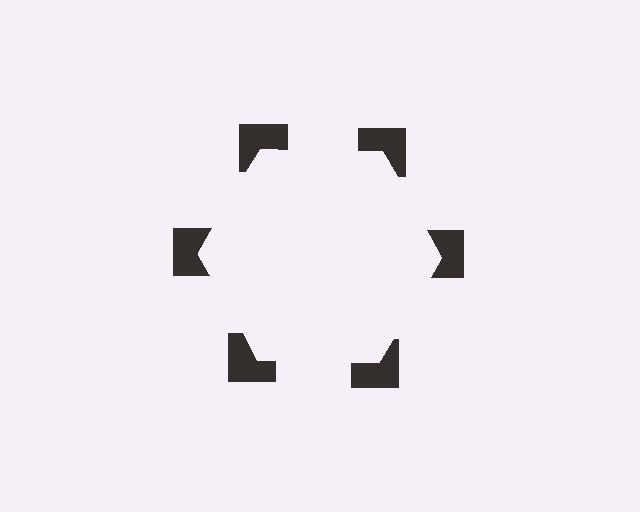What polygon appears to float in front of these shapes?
An illusory hexagon — its edges are inferred from the aligned wedge cuts in the notched squares, not physically drawn.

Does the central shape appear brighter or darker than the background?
It typically appears slightly brighter than the background, even though no actual brightness change is drawn.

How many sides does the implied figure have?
6 sides.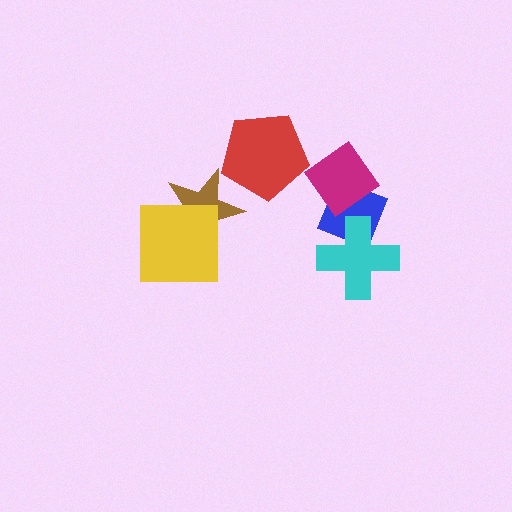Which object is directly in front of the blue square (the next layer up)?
The cyan cross is directly in front of the blue square.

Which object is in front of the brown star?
The yellow square is in front of the brown star.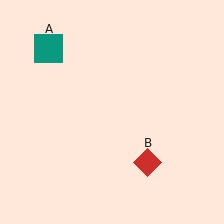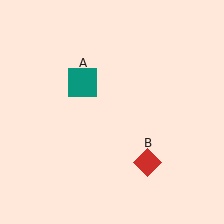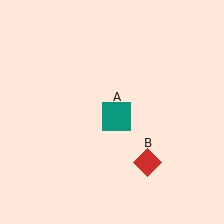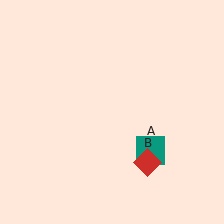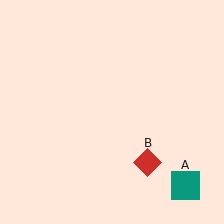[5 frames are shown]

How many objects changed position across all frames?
1 object changed position: teal square (object A).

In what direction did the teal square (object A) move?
The teal square (object A) moved down and to the right.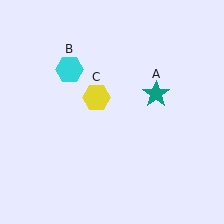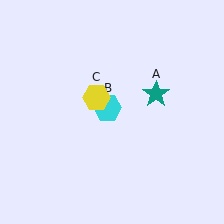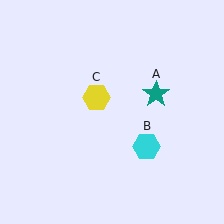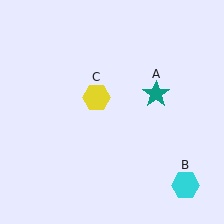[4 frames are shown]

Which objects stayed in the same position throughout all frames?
Teal star (object A) and yellow hexagon (object C) remained stationary.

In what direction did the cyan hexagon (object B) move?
The cyan hexagon (object B) moved down and to the right.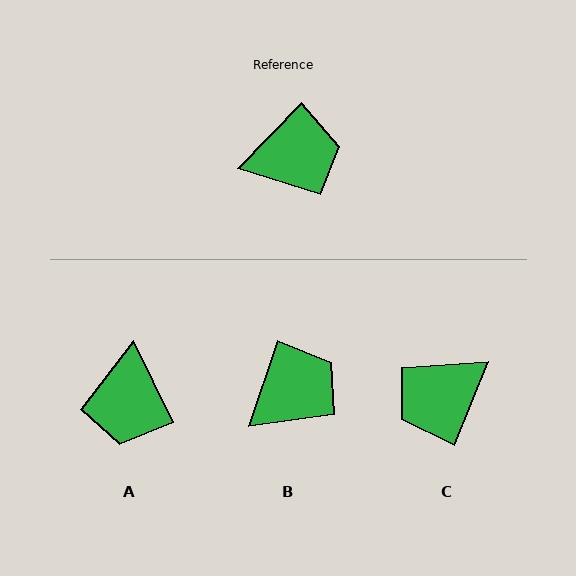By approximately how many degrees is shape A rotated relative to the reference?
Approximately 110 degrees clockwise.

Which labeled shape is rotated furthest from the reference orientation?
C, about 158 degrees away.